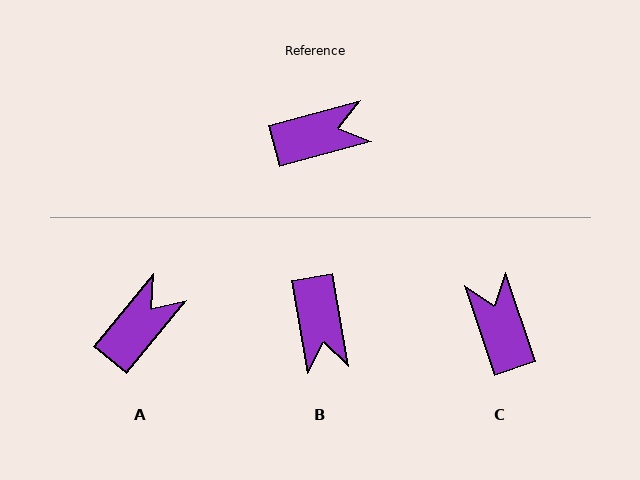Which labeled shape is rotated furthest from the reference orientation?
B, about 95 degrees away.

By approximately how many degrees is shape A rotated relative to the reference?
Approximately 36 degrees counter-clockwise.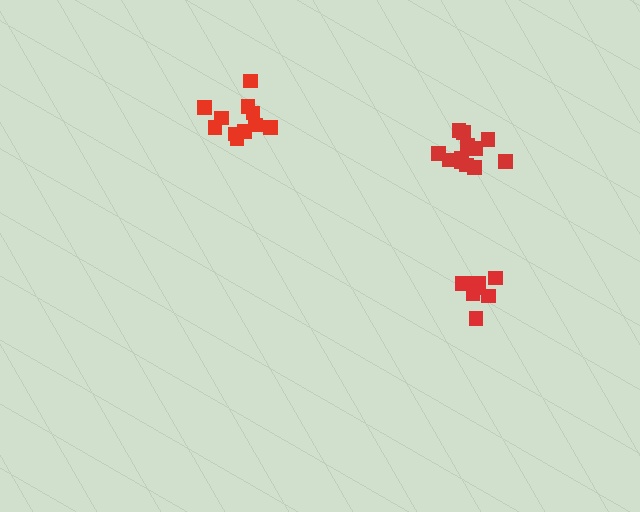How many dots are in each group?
Group 1: 12 dots, Group 2: 8 dots, Group 3: 11 dots (31 total).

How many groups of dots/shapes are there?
There are 3 groups.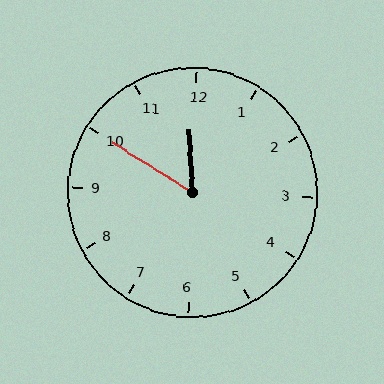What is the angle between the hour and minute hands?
Approximately 55 degrees.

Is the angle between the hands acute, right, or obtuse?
It is acute.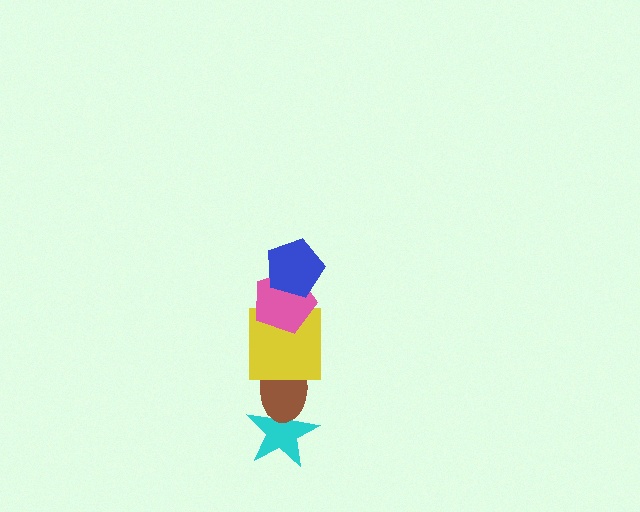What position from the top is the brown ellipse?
The brown ellipse is 4th from the top.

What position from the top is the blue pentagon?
The blue pentagon is 1st from the top.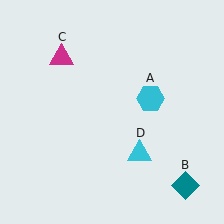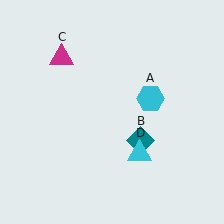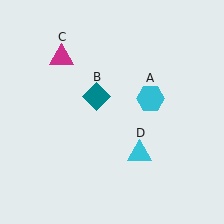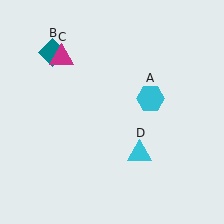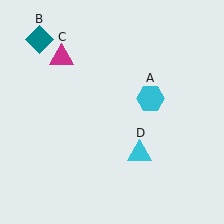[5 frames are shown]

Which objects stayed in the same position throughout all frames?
Cyan hexagon (object A) and magenta triangle (object C) and cyan triangle (object D) remained stationary.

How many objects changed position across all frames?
1 object changed position: teal diamond (object B).